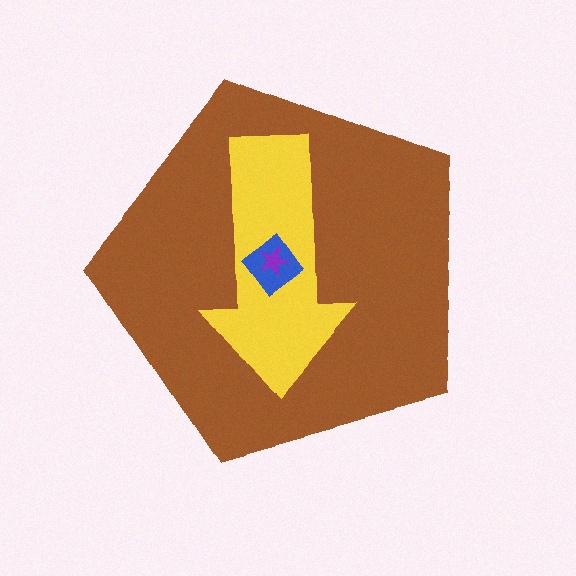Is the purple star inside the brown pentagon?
Yes.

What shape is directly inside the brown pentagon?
The yellow arrow.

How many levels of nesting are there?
4.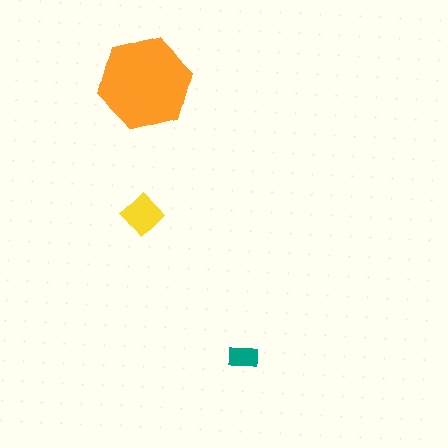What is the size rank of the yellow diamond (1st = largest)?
2nd.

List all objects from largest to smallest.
The orange hexagon, the yellow diamond, the teal rectangle.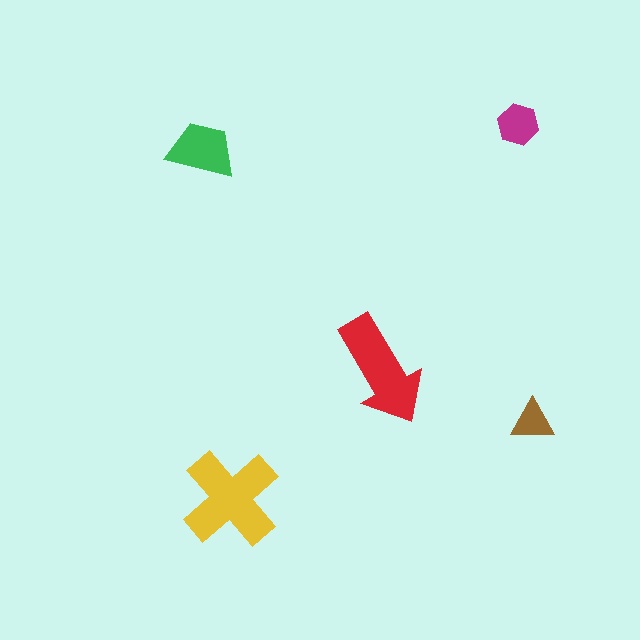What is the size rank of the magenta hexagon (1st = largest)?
4th.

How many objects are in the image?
There are 5 objects in the image.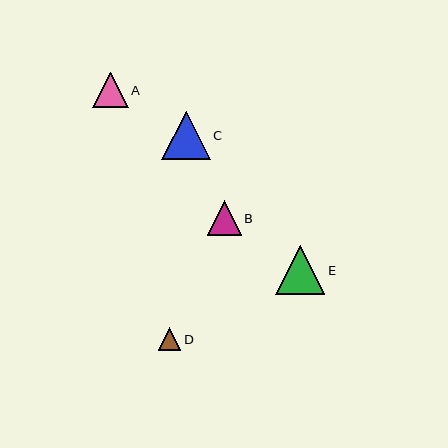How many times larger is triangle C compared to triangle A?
Triangle C is approximately 1.4 times the size of triangle A.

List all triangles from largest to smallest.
From largest to smallest: E, C, A, B, D.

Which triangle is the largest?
Triangle E is the largest with a size of approximately 49 pixels.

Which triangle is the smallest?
Triangle D is the smallest with a size of approximately 22 pixels.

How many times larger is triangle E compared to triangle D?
Triangle E is approximately 2.2 times the size of triangle D.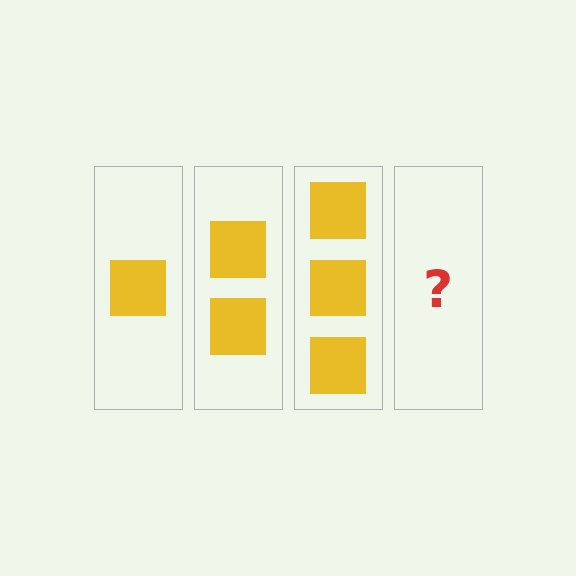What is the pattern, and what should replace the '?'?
The pattern is that each step adds one more square. The '?' should be 4 squares.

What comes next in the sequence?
The next element should be 4 squares.